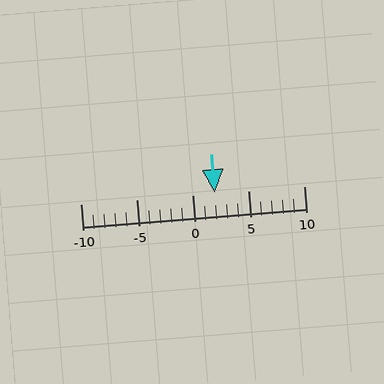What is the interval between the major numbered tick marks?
The major tick marks are spaced 5 units apart.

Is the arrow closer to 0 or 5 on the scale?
The arrow is closer to 0.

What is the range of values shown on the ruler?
The ruler shows values from -10 to 10.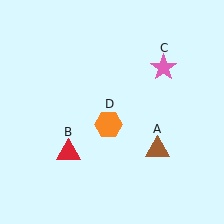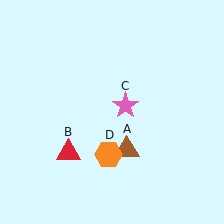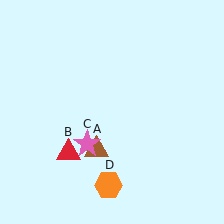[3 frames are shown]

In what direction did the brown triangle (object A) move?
The brown triangle (object A) moved left.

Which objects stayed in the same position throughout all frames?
Red triangle (object B) remained stationary.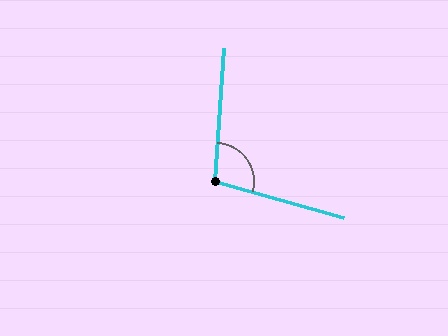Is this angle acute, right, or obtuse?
It is obtuse.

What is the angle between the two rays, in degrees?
Approximately 102 degrees.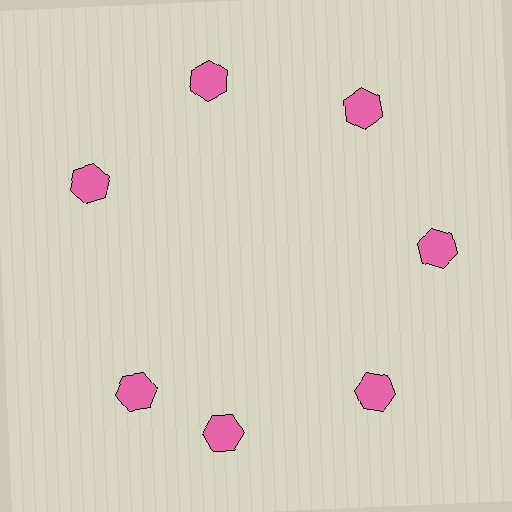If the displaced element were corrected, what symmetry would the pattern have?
It would have 7-fold rotational symmetry — the pattern would map onto itself every 51 degrees.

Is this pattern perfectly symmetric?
No. The 7 pink hexagons are arranged in a ring, but one element near the 8 o'clock position is rotated out of alignment along the ring, breaking the 7-fold rotational symmetry.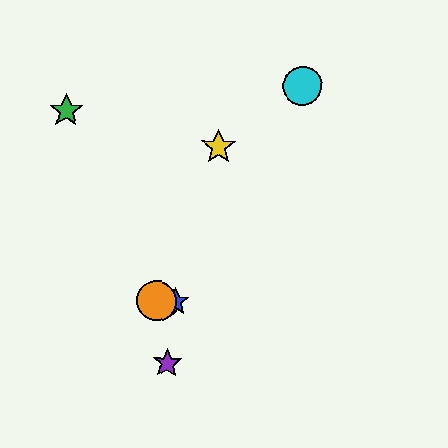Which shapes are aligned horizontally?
The red circle, the blue star, the orange circle are aligned horizontally.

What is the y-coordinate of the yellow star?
The yellow star is at y≈147.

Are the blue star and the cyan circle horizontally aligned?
No, the blue star is at y≈302 and the cyan circle is at y≈86.